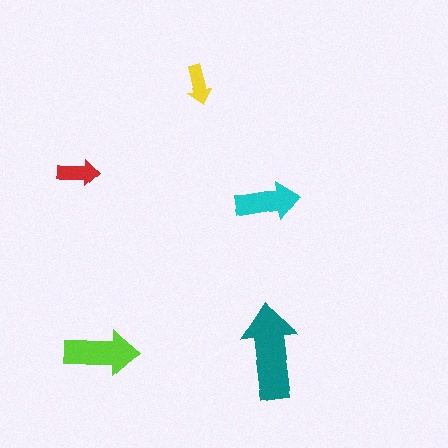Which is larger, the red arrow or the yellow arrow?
The red one.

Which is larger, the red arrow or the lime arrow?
The lime one.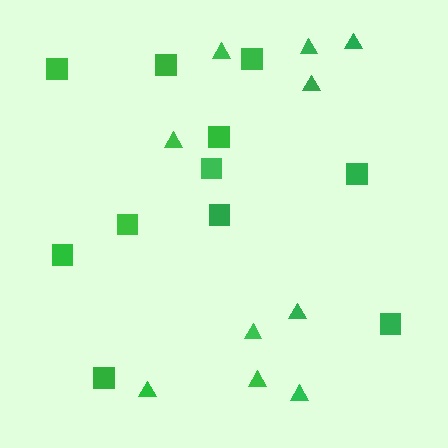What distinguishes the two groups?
There are 2 groups: one group of triangles (10) and one group of squares (11).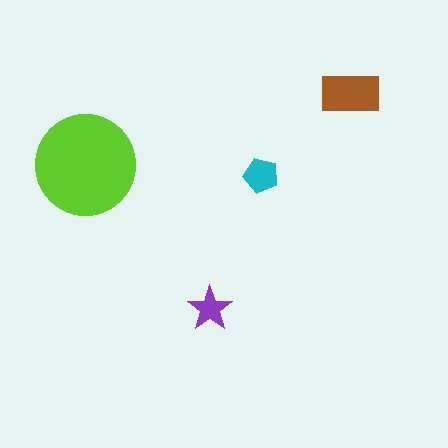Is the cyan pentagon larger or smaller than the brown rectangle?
Smaller.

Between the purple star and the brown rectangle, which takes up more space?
The brown rectangle.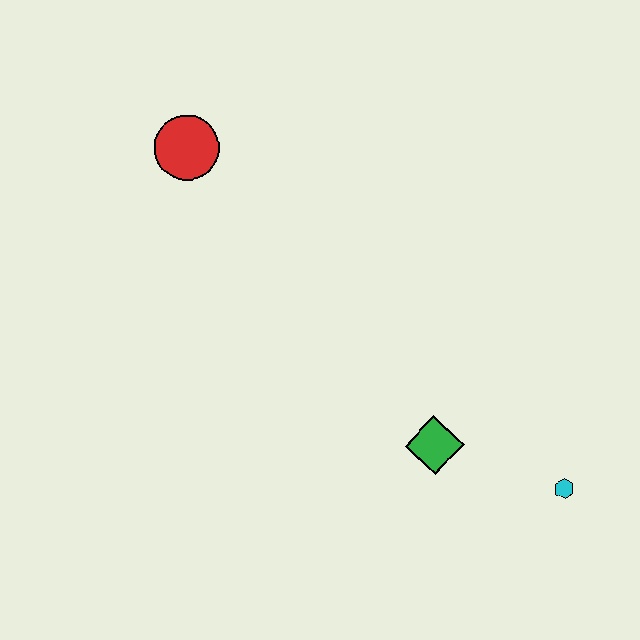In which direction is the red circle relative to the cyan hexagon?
The red circle is to the left of the cyan hexagon.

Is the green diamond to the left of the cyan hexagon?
Yes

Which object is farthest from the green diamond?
The red circle is farthest from the green diamond.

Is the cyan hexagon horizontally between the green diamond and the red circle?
No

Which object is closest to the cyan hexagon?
The green diamond is closest to the cyan hexagon.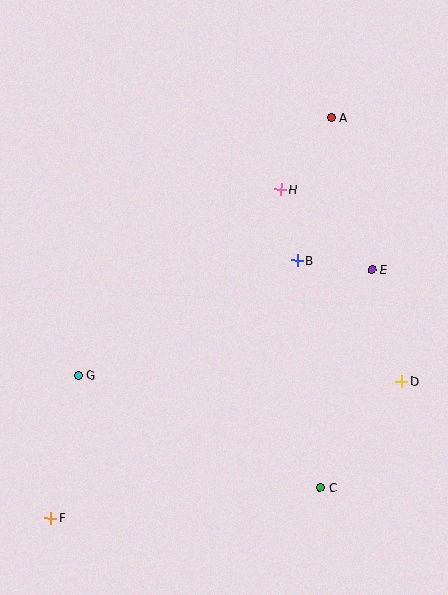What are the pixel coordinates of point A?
Point A is at (332, 117).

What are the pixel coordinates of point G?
Point G is at (78, 375).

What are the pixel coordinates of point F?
Point F is at (51, 518).